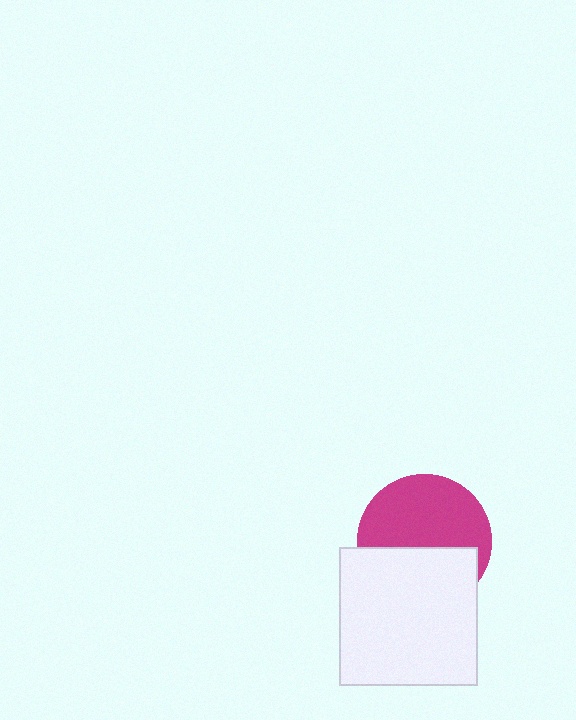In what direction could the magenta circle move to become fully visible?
The magenta circle could move up. That would shift it out from behind the white square entirely.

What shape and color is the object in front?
The object in front is a white square.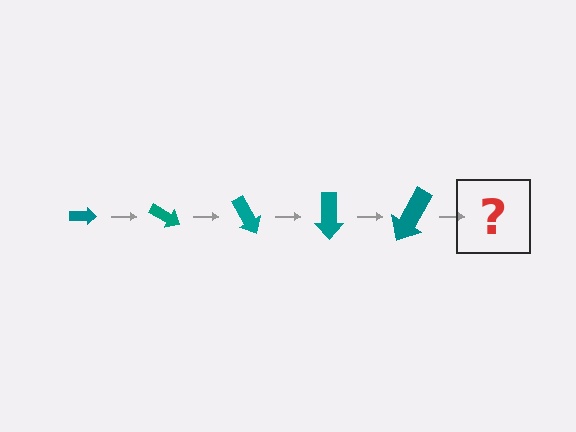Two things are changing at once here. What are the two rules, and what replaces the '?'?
The two rules are that the arrow grows larger each step and it rotates 30 degrees each step. The '?' should be an arrow, larger than the previous one and rotated 150 degrees from the start.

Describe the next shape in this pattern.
It should be an arrow, larger than the previous one and rotated 150 degrees from the start.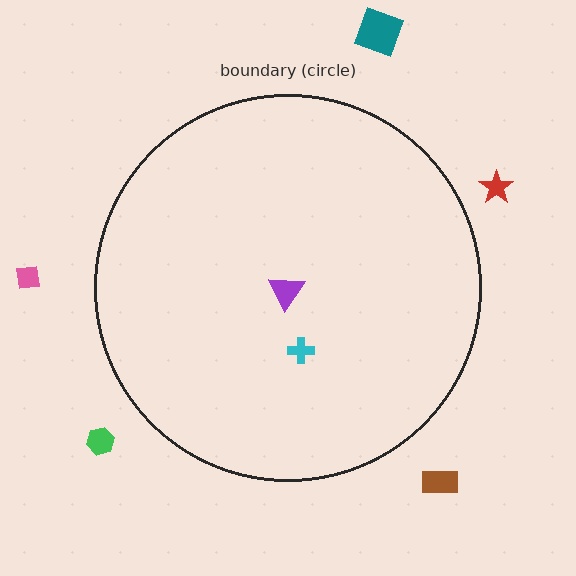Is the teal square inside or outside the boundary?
Outside.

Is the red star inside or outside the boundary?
Outside.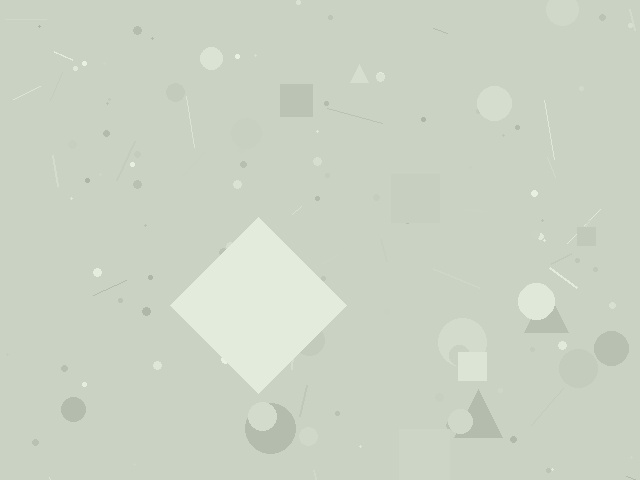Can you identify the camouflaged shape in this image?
The camouflaged shape is a diamond.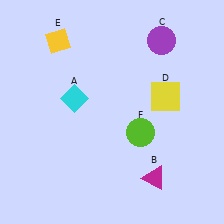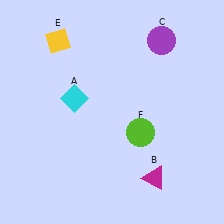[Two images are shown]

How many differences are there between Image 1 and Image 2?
There is 1 difference between the two images.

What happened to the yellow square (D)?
The yellow square (D) was removed in Image 2. It was in the top-right area of Image 1.